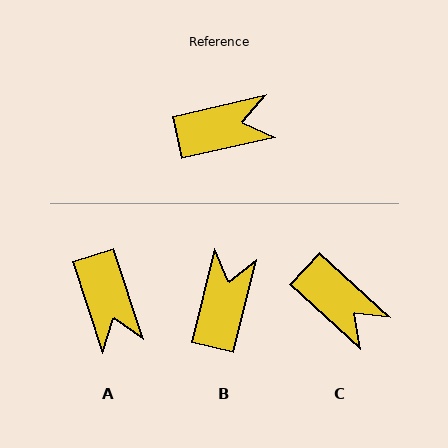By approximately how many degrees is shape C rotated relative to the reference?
Approximately 55 degrees clockwise.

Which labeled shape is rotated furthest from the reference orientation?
A, about 85 degrees away.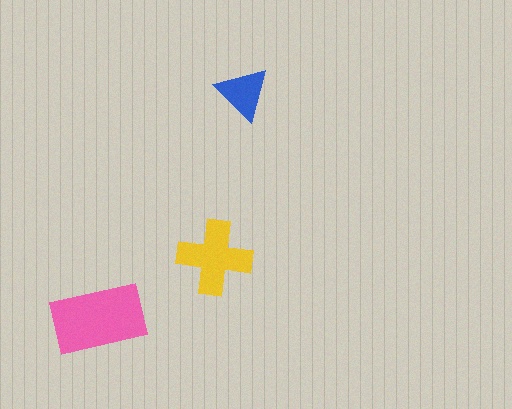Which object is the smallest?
The blue triangle.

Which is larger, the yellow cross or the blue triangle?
The yellow cross.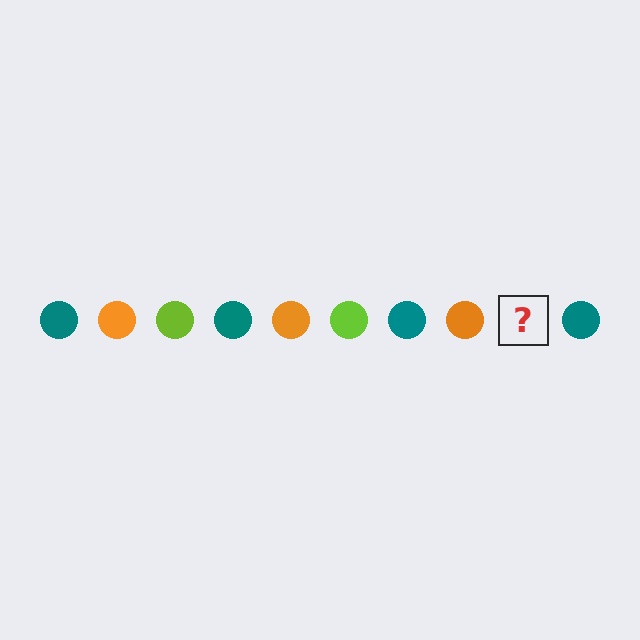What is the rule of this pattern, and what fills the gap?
The rule is that the pattern cycles through teal, orange, lime circles. The gap should be filled with a lime circle.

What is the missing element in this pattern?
The missing element is a lime circle.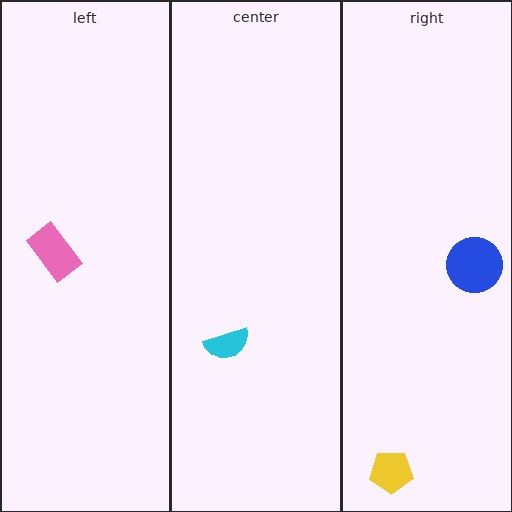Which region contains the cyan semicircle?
The center region.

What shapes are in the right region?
The blue circle, the yellow pentagon.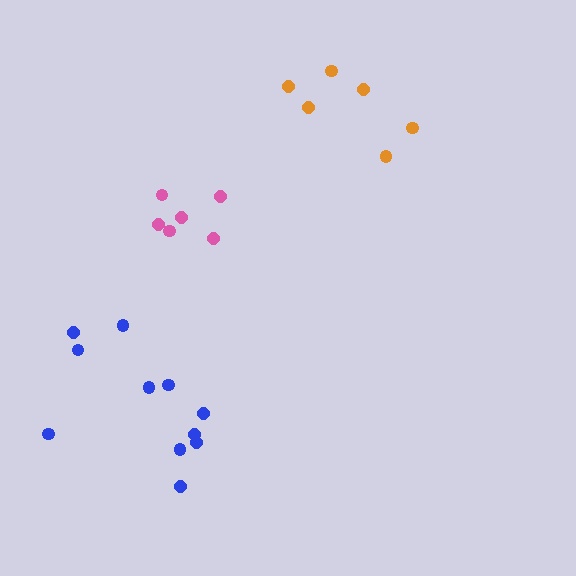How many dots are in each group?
Group 1: 11 dots, Group 2: 6 dots, Group 3: 6 dots (23 total).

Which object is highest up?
The orange cluster is topmost.